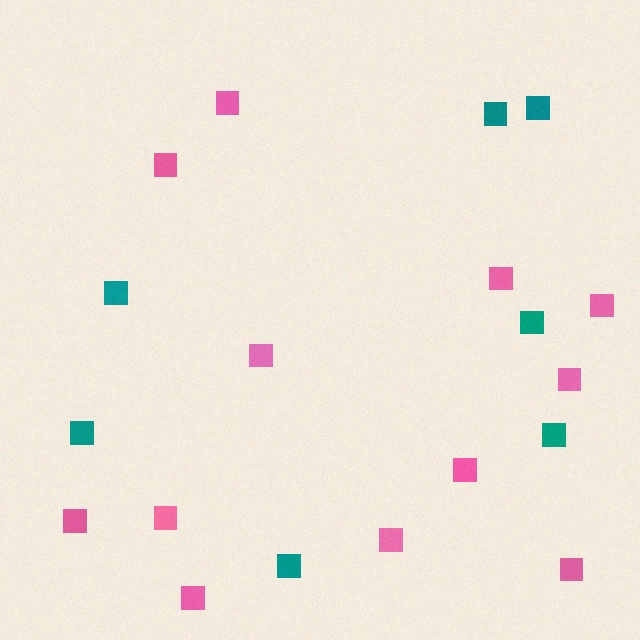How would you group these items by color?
There are 2 groups: one group of pink squares (12) and one group of teal squares (7).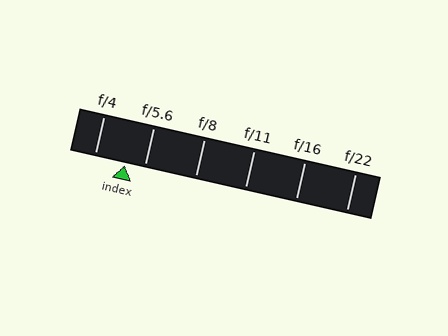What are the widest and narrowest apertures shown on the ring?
The widest aperture shown is f/4 and the narrowest is f/22.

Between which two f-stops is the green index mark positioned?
The index mark is between f/4 and f/5.6.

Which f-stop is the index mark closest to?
The index mark is closest to f/5.6.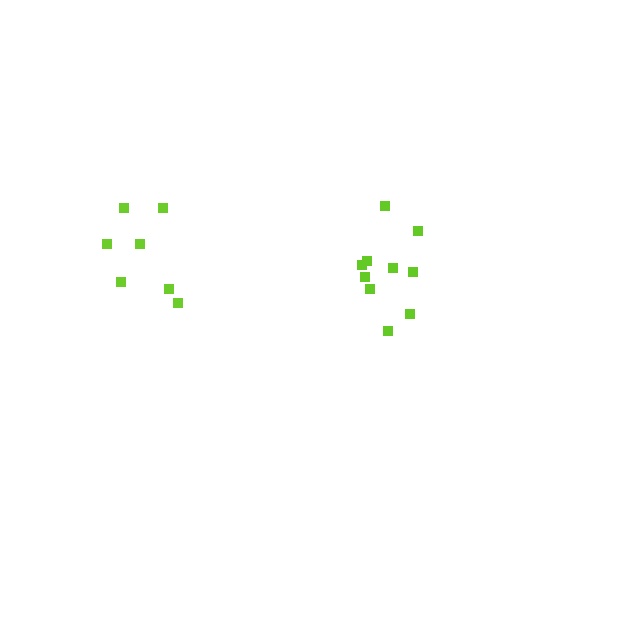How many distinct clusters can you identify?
There are 2 distinct clusters.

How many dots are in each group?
Group 1: 7 dots, Group 2: 10 dots (17 total).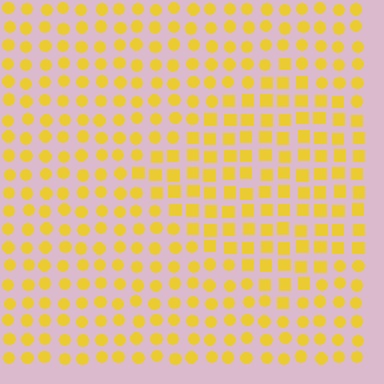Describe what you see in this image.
The image is filled with small yellow elements arranged in a uniform grid. A diamond-shaped region contains squares, while the surrounding area contains circles. The boundary is defined purely by the change in element shape.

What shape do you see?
I see a diamond.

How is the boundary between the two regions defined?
The boundary is defined by a change in element shape: squares inside vs. circles outside. All elements share the same color and spacing.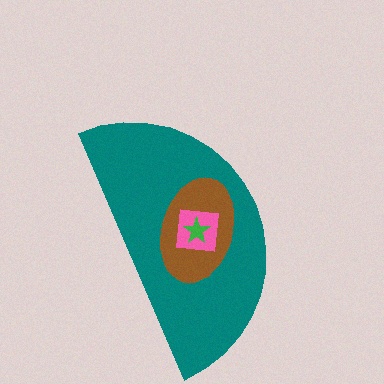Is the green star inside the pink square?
Yes.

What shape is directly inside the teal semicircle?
The brown ellipse.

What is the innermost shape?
The green star.